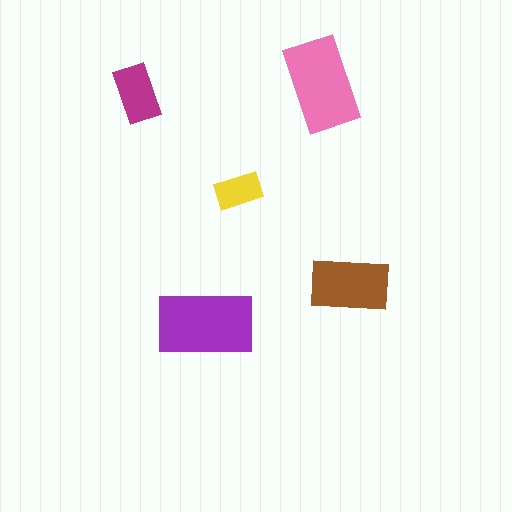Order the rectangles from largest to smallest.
the purple one, the pink one, the brown one, the magenta one, the yellow one.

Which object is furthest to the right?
The brown rectangle is rightmost.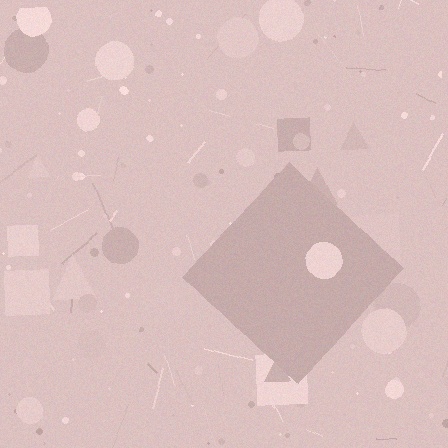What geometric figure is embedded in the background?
A diamond is embedded in the background.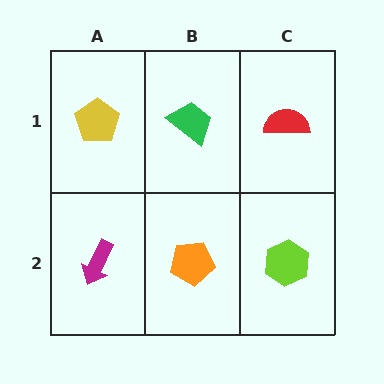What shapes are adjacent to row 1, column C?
A lime hexagon (row 2, column C), a green trapezoid (row 1, column B).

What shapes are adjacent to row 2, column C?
A red semicircle (row 1, column C), an orange pentagon (row 2, column B).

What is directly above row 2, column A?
A yellow pentagon.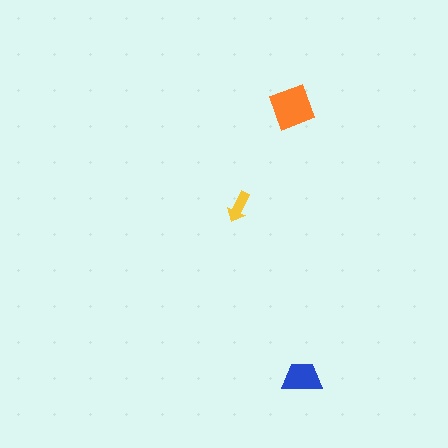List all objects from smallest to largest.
The yellow arrow, the blue trapezoid, the orange diamond.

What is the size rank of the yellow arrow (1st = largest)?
3rd.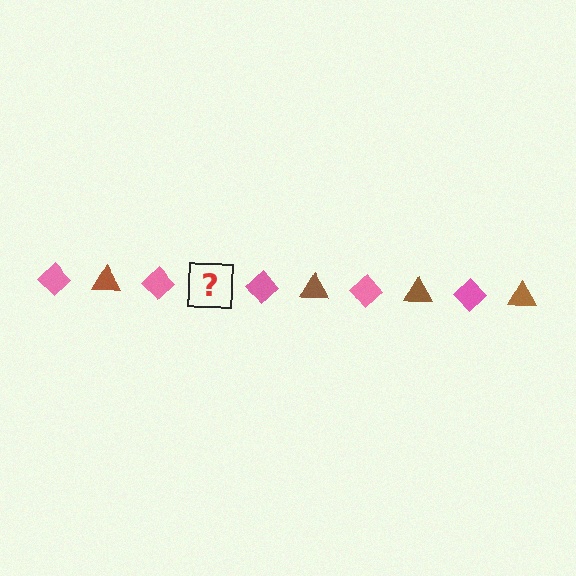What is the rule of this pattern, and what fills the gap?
The rule is that the pattern alternates between pink diamond and brown triangle. The gap should be filled with a brown triangle.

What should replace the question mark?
The question mark should be replaced with a brown triangle.